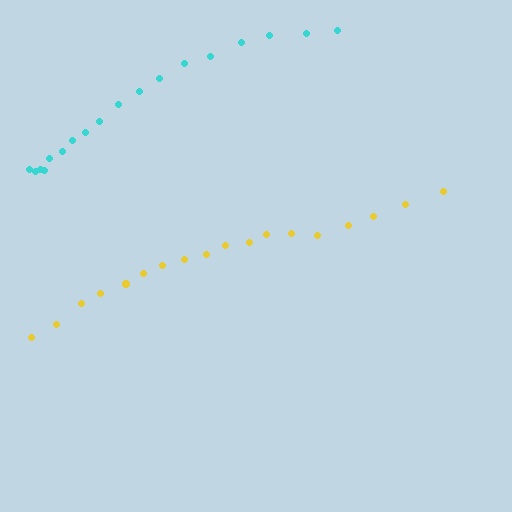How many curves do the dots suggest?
There are 2 distinct paths.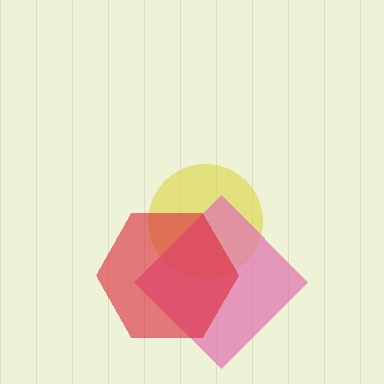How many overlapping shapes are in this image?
There are 3 overlapping shapes in the image.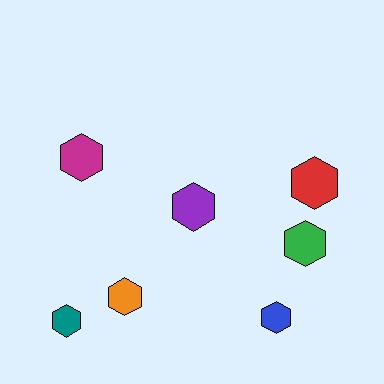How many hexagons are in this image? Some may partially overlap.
There are 7 hexagons.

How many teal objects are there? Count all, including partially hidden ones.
There is 1 teal object.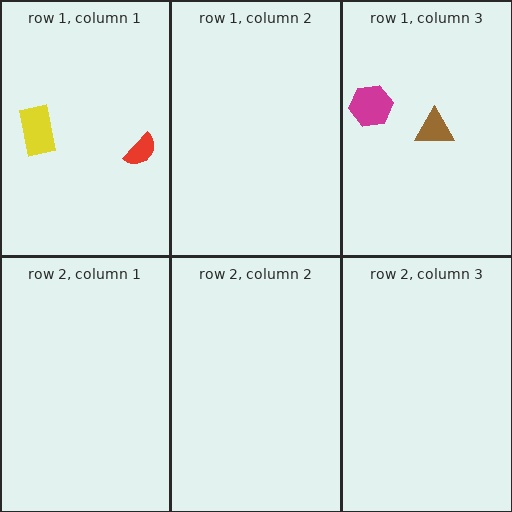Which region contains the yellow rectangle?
The row 1, column 1 region.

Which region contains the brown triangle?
The row 1, column 3 region.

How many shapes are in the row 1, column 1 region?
2.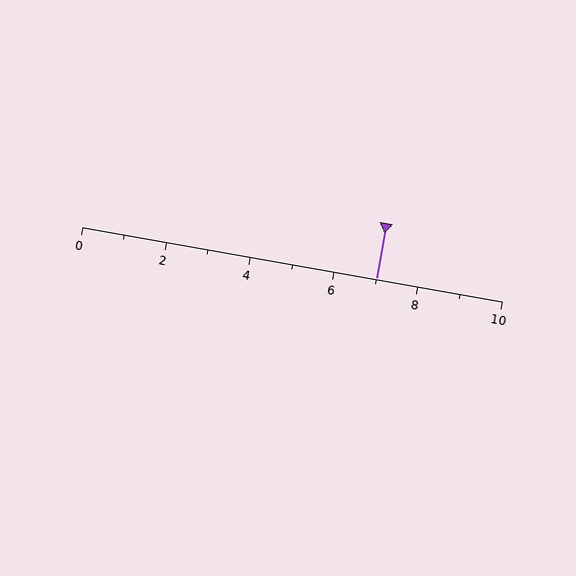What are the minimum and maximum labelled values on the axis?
The axis runs from 0 to 10.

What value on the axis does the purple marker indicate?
The marker indicates approximately 7.